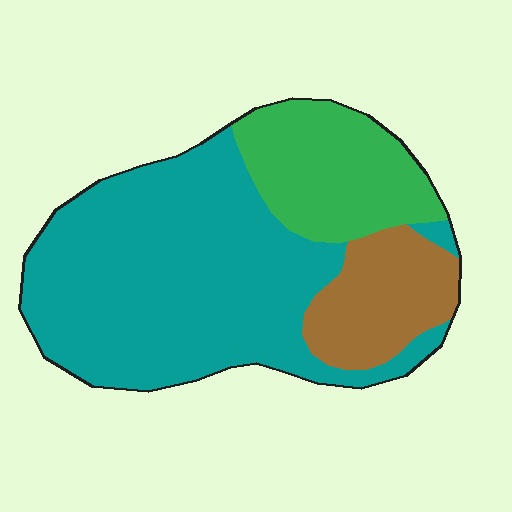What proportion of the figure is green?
Green takes up between a sixth and a third of the figure.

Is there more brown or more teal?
Teal.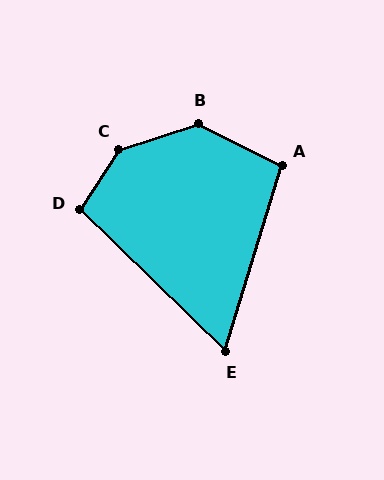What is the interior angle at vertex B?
Approximately 135 degrees (obtuse).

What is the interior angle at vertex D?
Approximately 101 degrees (obtuse).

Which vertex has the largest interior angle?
C, at approximately 141 degrees.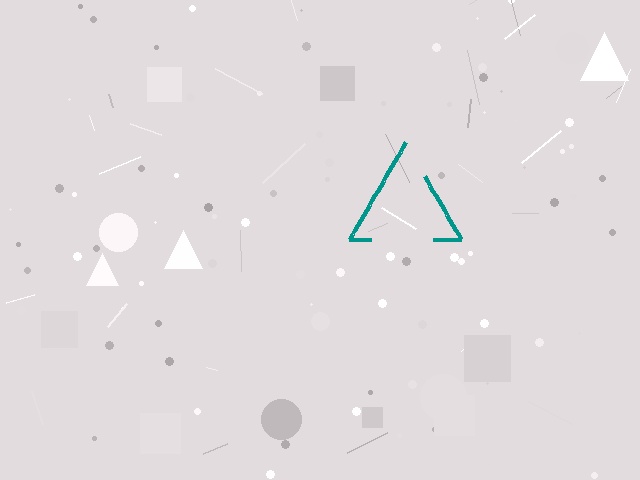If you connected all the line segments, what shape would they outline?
They would outline a triangle.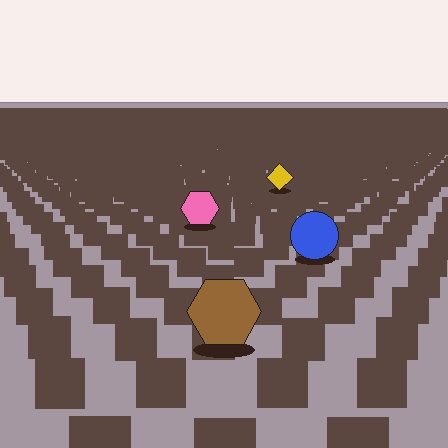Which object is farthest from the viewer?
The yellow diamond is farthest from the viewer. It appears smaller and the ground texture around it is denser.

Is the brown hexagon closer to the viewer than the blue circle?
Yes. The brown hexagon is closer — you can tell from the texture gradient: the ground texture is coarser near it.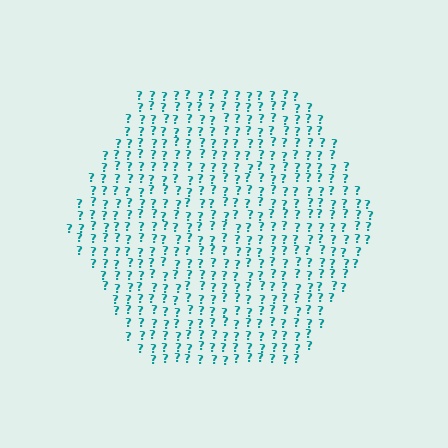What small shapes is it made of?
It is made of small question marks.